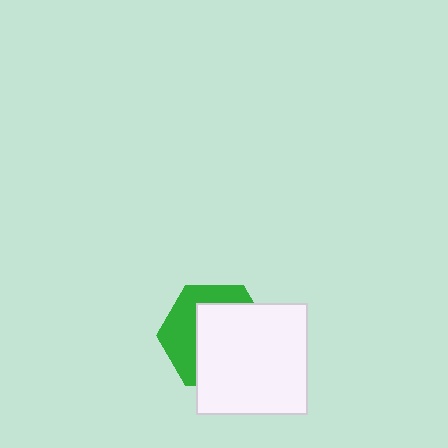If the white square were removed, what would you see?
You would see the complete green hexagon.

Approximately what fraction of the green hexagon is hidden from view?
Roughly 61% of the green hexagon is hidden behind the white square.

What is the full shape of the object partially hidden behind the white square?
The partially hidden object is a green hexagon.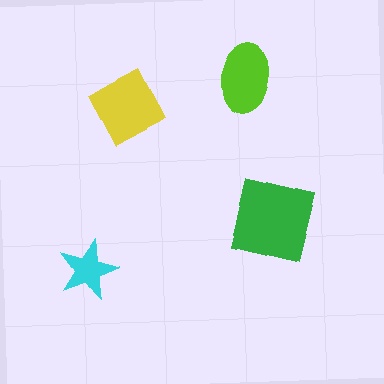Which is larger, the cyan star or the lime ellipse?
The lime ellipse.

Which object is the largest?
The green square.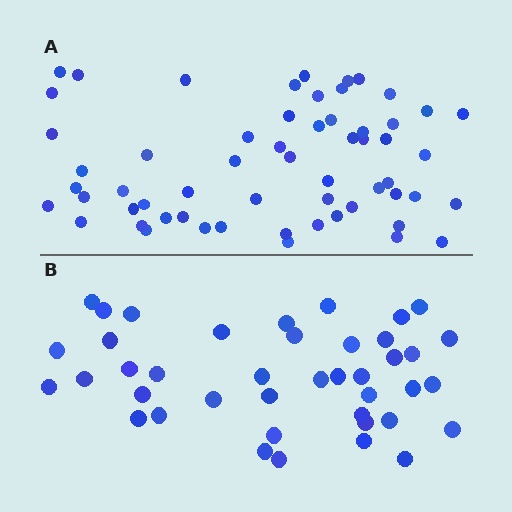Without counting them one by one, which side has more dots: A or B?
Region A (the top region) has more dots.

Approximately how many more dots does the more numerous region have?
Region A has approximately 20 more dots than region B.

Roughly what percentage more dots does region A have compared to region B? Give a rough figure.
About 45% more.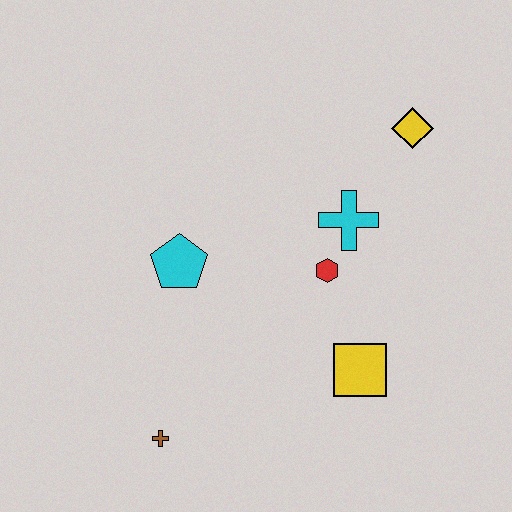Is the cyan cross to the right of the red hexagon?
Yes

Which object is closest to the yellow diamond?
The cyan cross is closest to the yellow diamond.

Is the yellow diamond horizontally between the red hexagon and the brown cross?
No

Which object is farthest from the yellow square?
The yellow diamond is farthest from the yellow square.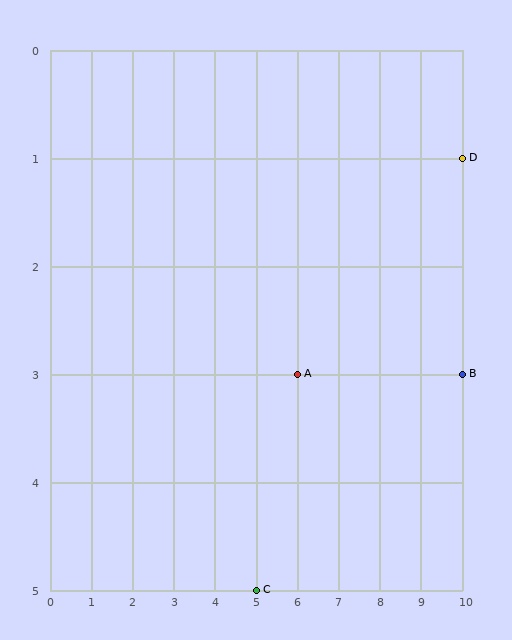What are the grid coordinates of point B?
Point B is at grid coordinates (10, 3).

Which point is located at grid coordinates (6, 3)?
Point A is at (6, 3).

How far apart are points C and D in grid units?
Points C and D are 5 columns and 4 rows apart (about 6.4 grid units diagonally).